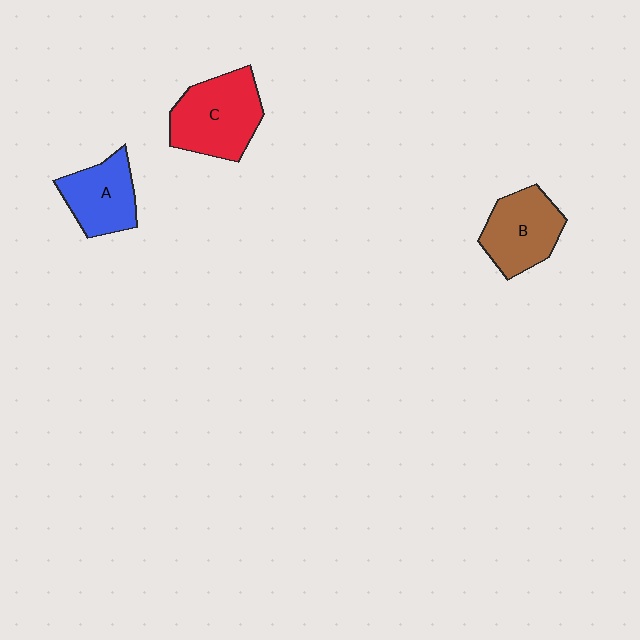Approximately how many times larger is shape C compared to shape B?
Approximately 1.2 times.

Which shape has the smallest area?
Shape A (blue).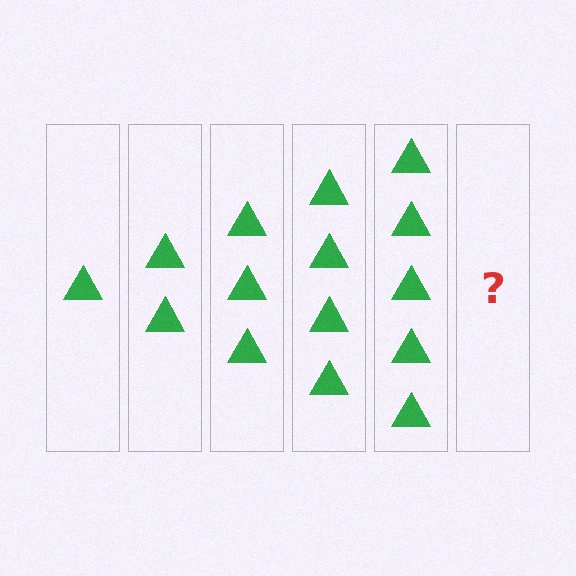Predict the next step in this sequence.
The next step is 6 triangles.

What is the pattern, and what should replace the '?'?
The pattern is that each step adds one more triangle. The '?' should be 6 triangles.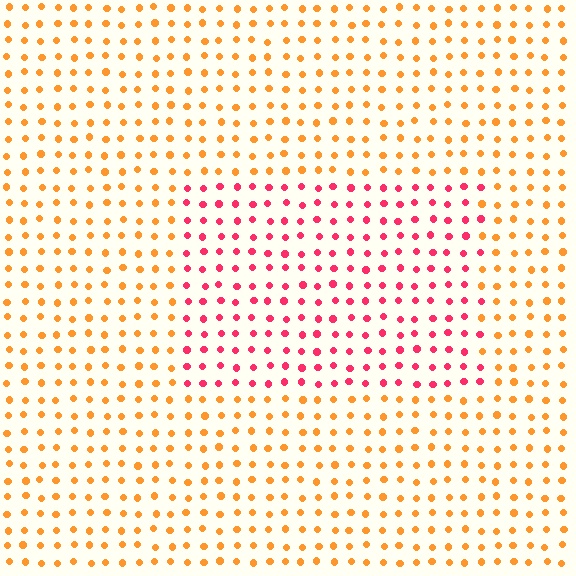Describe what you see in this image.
The image is filled with small orange elements in a uniform arrangement. A rectangle-shaped region is visible where the elements are tinted to a slightly different hue, forming a subtle color boundary.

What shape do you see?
I see a rectangle.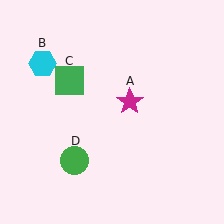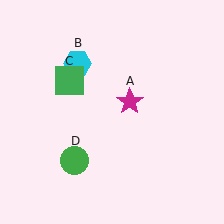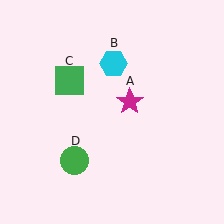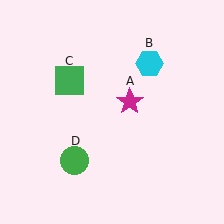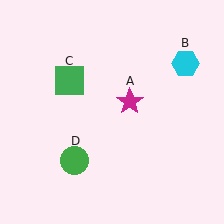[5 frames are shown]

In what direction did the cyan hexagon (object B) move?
The cyan hexagon (object B) moved right.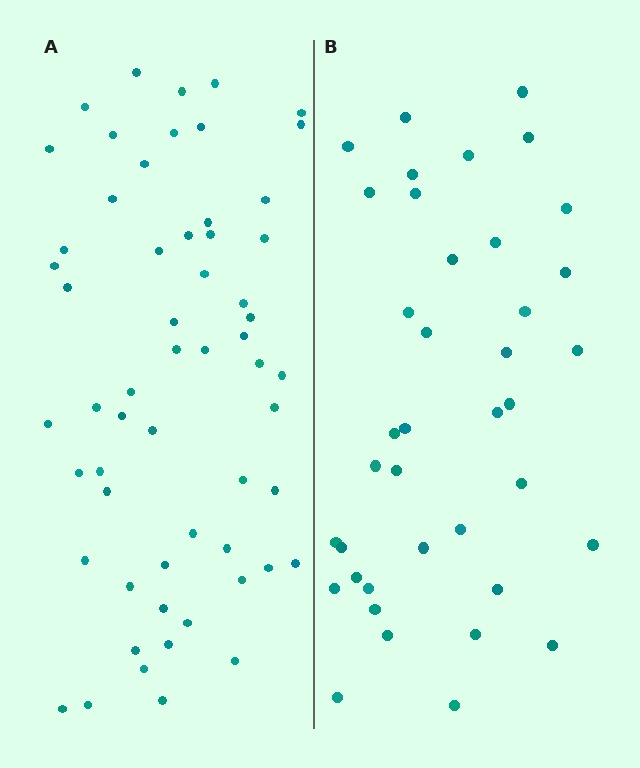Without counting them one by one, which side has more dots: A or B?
Region A (the left region) has more dots.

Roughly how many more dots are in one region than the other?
Region A has approximately 20 more dots than region B.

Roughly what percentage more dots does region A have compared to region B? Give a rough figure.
About 50% more.